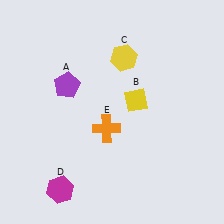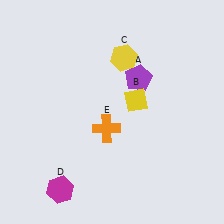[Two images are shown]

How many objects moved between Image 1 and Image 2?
1 object moved between the two images.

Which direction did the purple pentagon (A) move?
The purple pentagon (A) moved right.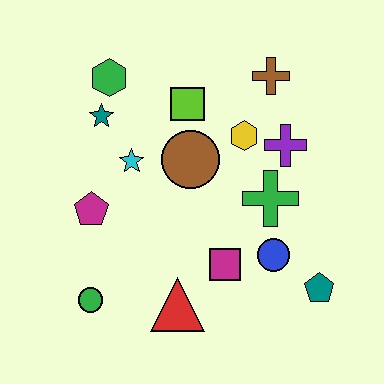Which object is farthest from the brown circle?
The teal pentagon is farthest from the brown circle.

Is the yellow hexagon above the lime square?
No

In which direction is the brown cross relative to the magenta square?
The brown cross is above the magenta square.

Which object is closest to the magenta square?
The blue circle is closest to the magenta square.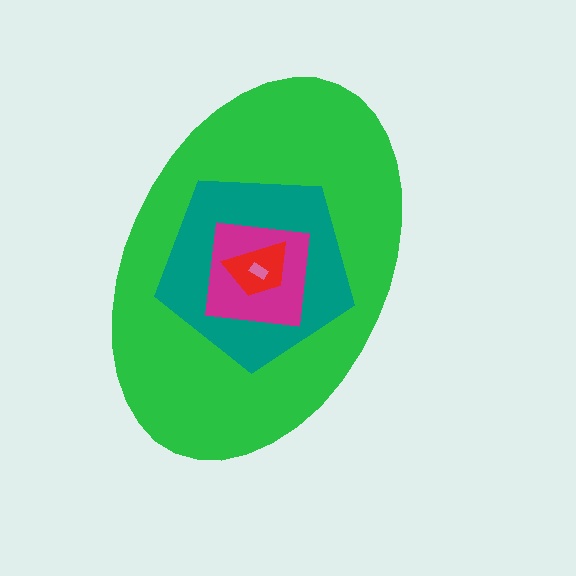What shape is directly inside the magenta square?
The red trapezoid.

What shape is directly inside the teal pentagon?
The magenta square.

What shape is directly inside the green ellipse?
The teal pentagon.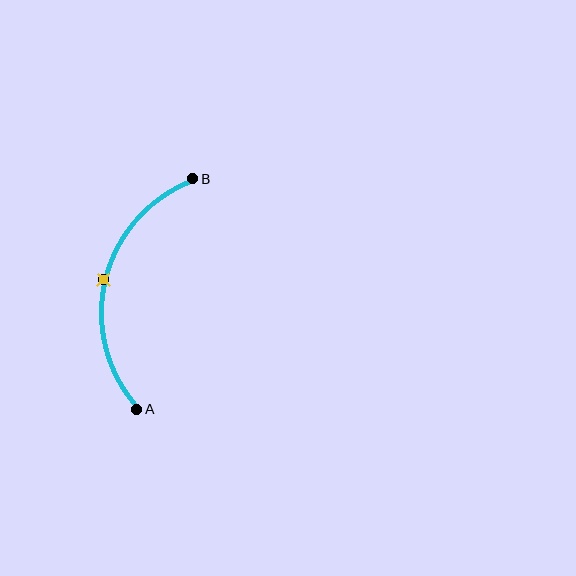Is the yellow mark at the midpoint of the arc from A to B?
Yes. The yellow mark lies on the arc at equal arc-length from both A and B — it is the arc midpoint.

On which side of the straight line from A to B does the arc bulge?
The arc bulges to the left of the straight line connecting A and B.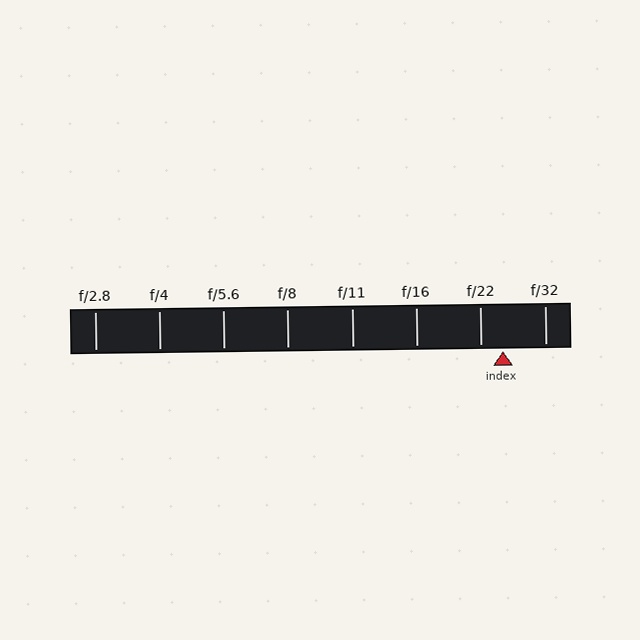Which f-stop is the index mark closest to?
The index mark is closest to f/22.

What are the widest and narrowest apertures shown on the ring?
The widest aperture shown is f/2.8 and the narrowest is f/32.